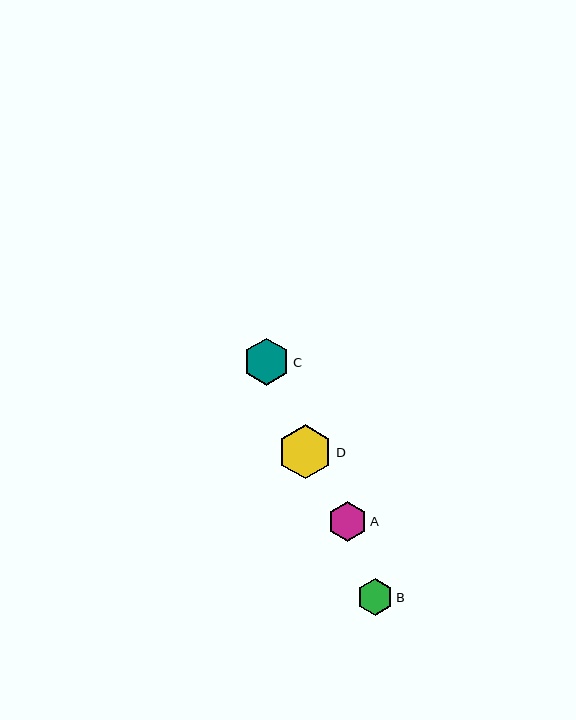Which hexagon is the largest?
Hexagon D is the largest with a size of approximately 54 pixels.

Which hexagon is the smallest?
Hexagon B is the smallest with a size of approximately 37 pixels.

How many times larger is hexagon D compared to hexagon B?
Hexagon D is approximately 1.5 times the size of hexagon B.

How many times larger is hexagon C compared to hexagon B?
Hexagon C is approximately 1.3 times the size of hexagon B.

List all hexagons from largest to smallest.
From largest to smallest: D, C, A, B.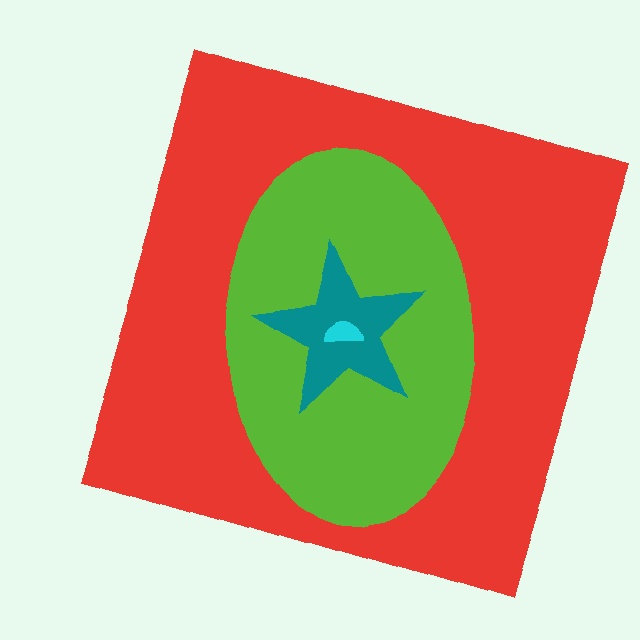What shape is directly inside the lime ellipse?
The teal star.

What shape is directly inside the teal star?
The cyan semicircle.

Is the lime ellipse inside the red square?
Yes.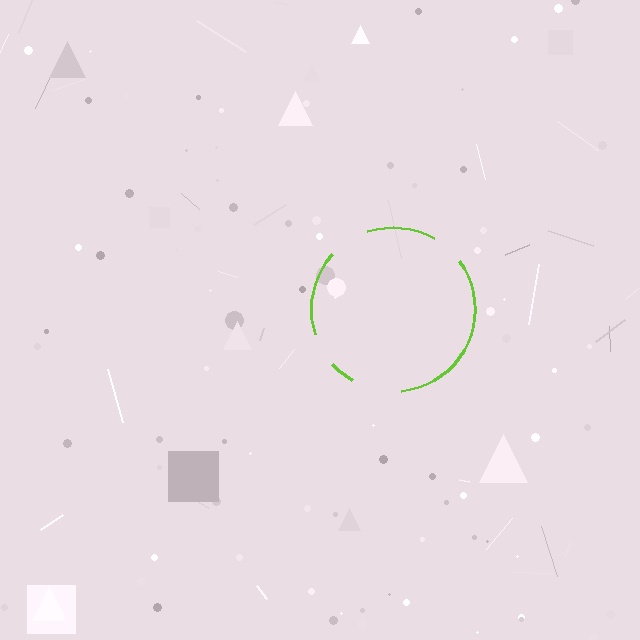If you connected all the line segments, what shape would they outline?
They would outline a circle.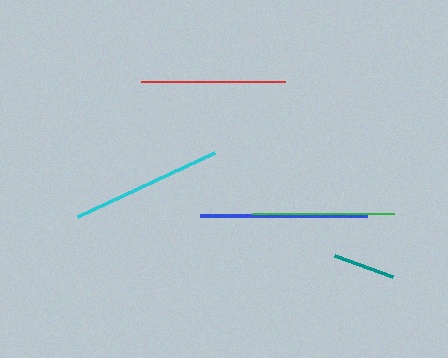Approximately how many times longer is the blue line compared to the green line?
The blue line is approximately 1.2 times the length of the green line.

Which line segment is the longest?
The blue line is the longest at approximately 167 pixels.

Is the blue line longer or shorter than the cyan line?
The blue line is longer than the cyan line.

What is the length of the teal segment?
The teal segment is approximately 61 pixels long.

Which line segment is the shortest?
The teal line is the shortest at approximately 61 pixels.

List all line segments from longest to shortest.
From longest to shortest: blue, cyan, red, green, teal.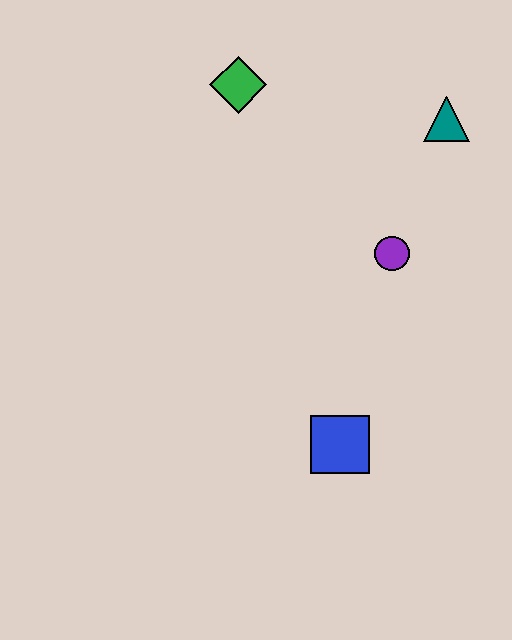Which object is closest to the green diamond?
The teal triangle is closest to the green diamond.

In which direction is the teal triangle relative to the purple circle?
The teal triangle is above the purple circle.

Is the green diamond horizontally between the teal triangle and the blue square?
No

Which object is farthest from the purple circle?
The green diamond is farthest from the purple circle.